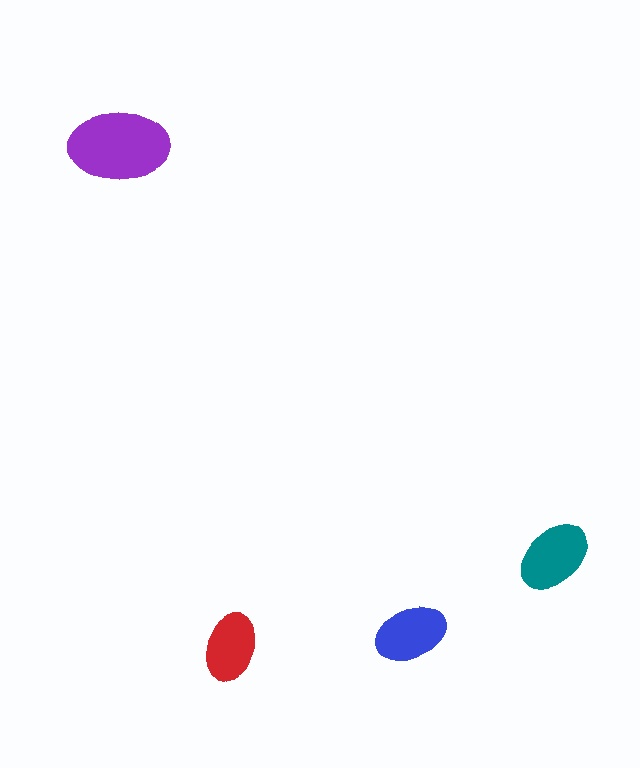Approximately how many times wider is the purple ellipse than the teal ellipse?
About 1.5 times wider.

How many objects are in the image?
There are 4 objects in the image.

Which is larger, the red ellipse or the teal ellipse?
The teal one.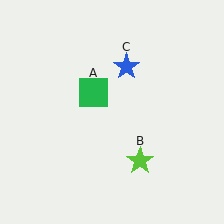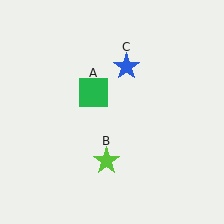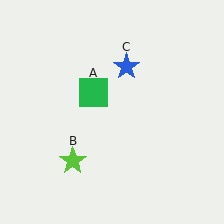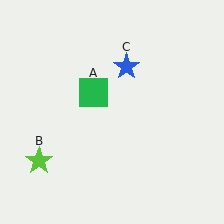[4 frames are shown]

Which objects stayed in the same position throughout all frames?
Green square (object A) and blue star (object C) remained stationary.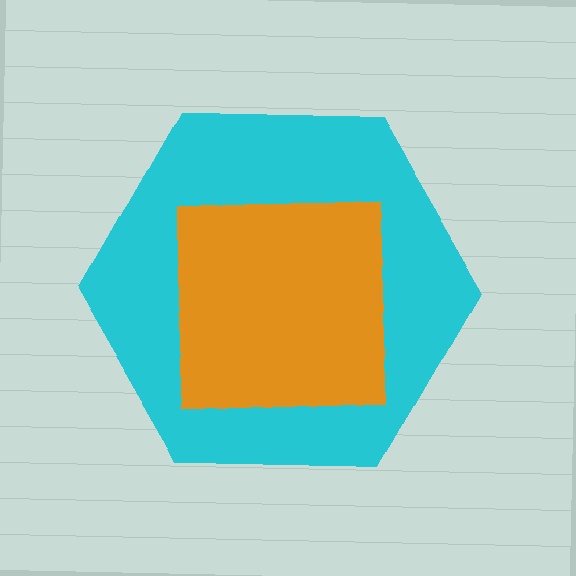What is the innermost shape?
The orange square.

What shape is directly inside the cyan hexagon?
The orange square.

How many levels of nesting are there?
2.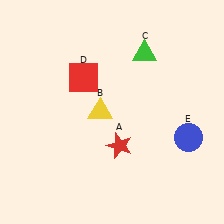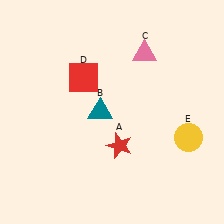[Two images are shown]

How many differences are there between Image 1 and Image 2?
There are 3 differences between the two images.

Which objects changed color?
B changed from yellow to teal. C changed from green to pink. E changed from blue to yellow.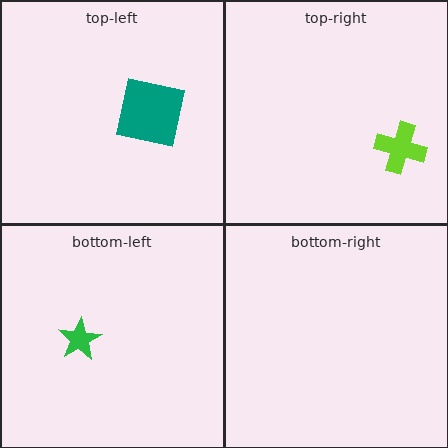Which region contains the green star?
The bottom-left region.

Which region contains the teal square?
The top-left region.